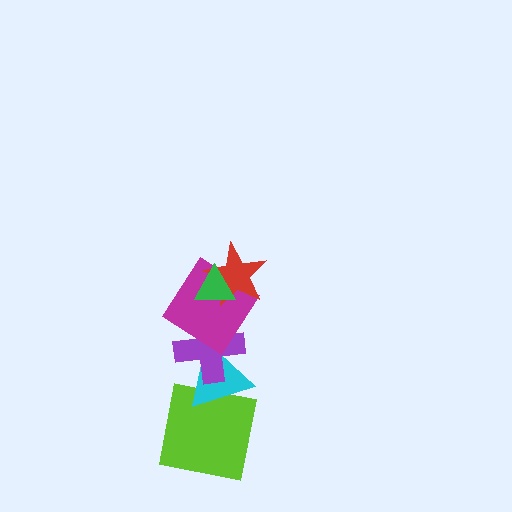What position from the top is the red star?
The red star is 2nd from the top.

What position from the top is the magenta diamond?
The magenta diamond is 3rd from the top.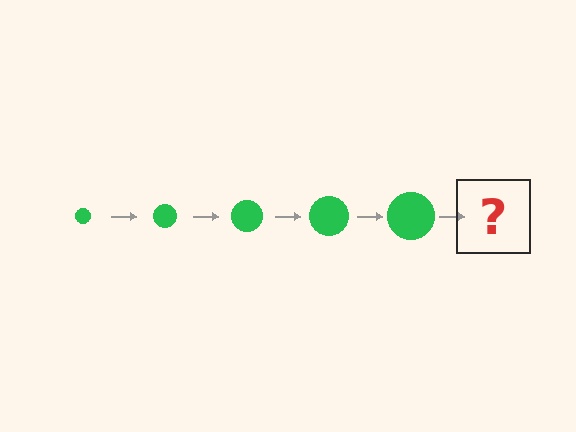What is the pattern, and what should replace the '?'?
The pattern is that the circle gets progressively larger each step. The '?' should be a green circle, larger than the previous one.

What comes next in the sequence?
The next element should be a green circle, larger than the previous one.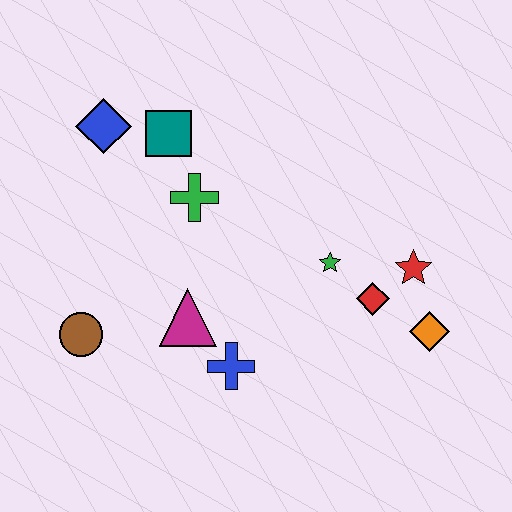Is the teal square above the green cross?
Yes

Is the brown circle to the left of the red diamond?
Yes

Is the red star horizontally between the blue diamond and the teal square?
No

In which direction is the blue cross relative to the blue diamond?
The blue cross is below the blue diamond.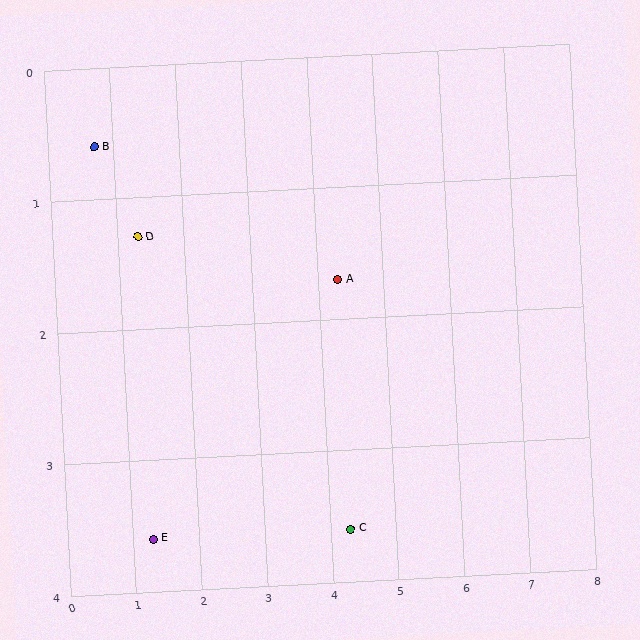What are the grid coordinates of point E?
Point E is at approximately (1.3, 3.6).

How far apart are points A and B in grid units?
Points A and B are about 3.8 grid units apart.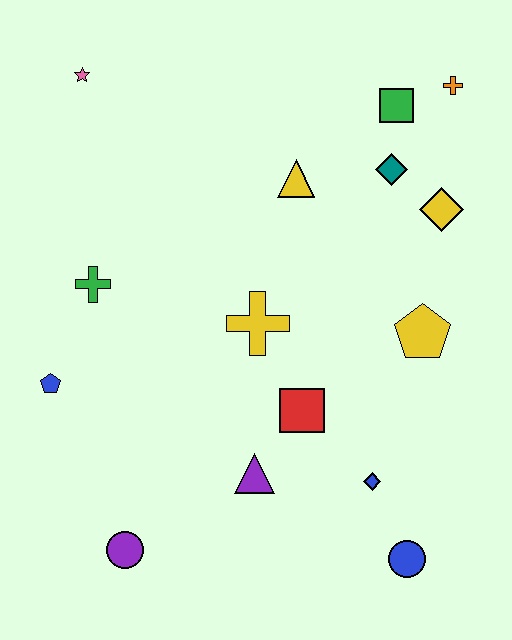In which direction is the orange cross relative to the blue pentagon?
The orange cross is to the right of the blue pentagon.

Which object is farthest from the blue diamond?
The pink star is farthest from the blue diamond.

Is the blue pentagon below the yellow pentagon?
Yes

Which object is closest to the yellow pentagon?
The yellow diamond is closest to the yellow pentagon.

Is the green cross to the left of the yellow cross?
Yes